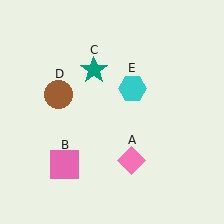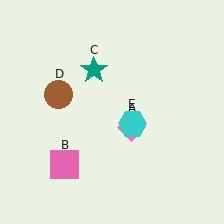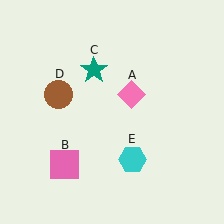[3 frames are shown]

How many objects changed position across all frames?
2 objects changed position: pink diamond (object A), cyan hexagon (object E).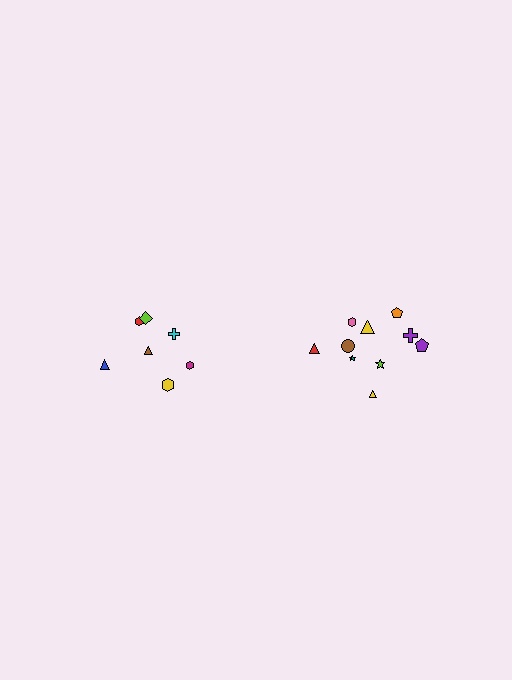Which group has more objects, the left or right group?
The right group.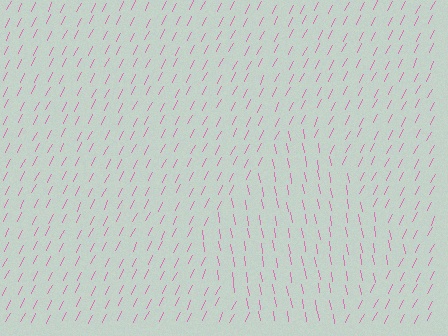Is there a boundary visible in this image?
Yes, there is a texture boundary formed by a change in line orientation.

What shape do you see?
I see a diamond.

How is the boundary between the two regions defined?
The boundary is defined purely by a change in line orientation (approximately 36 degrees difference). All lines are the same color and thickness.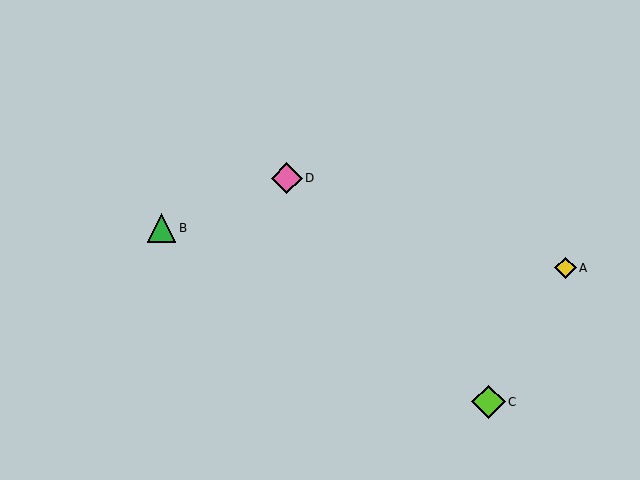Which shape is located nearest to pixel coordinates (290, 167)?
The pink diamond (labeled D) at (287, 178) is nearest to that location.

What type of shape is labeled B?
Shape B is a green triangle.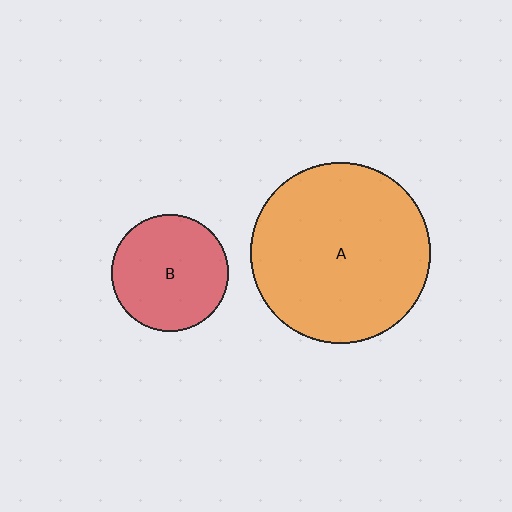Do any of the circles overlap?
No, none of the circles overlap.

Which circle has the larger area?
Circle A (orange).